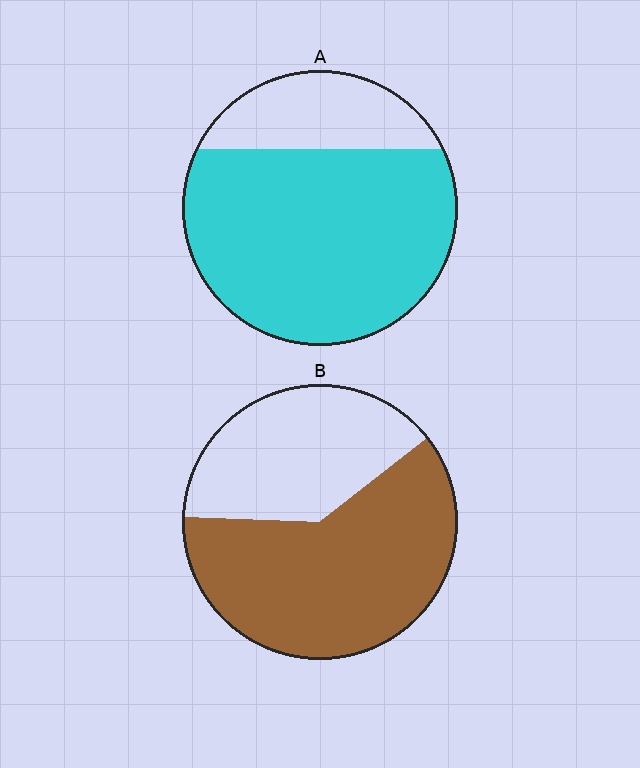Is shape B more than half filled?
Yes.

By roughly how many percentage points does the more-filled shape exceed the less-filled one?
By roughly 15 percentage points (A over B).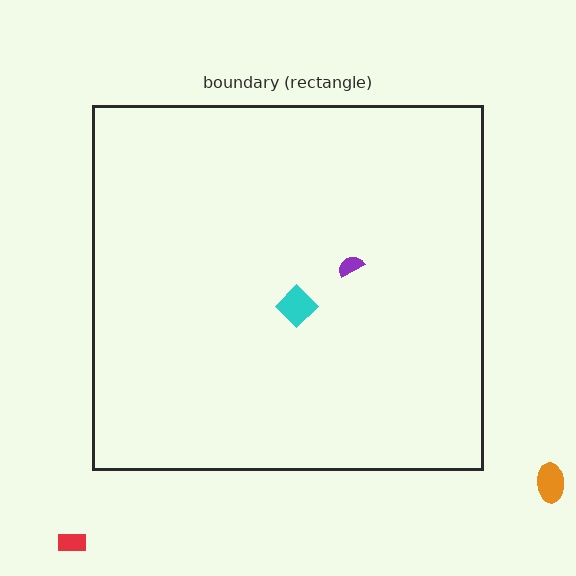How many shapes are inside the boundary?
2 inside, 2 outside.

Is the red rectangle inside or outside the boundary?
Outside.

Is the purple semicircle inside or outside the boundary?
Inside.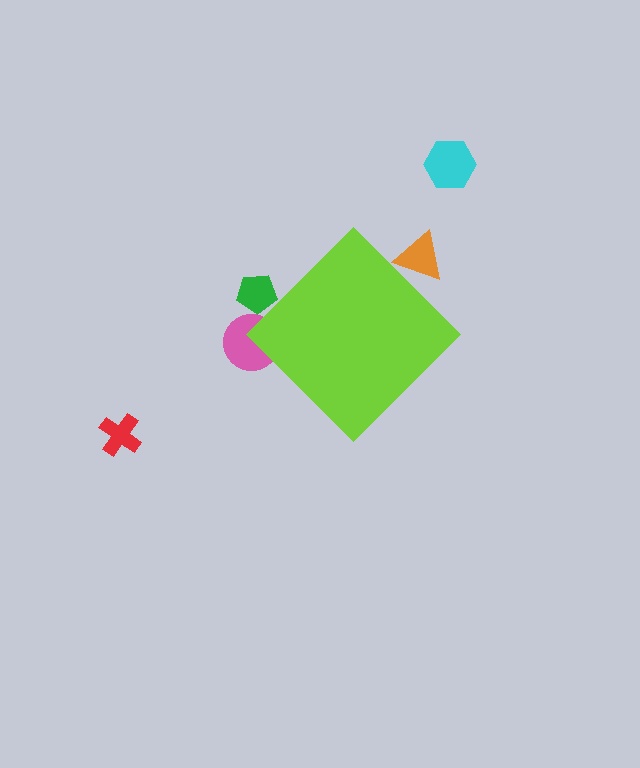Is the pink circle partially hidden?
Yes, the pink circle is partially hidden behind the lime diamond.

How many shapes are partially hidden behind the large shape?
3 shapes are partially hidden.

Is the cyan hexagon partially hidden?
No, the cyan hexagon is fully visible.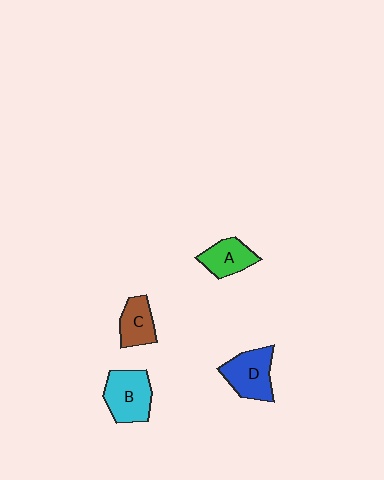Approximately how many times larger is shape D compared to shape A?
Approximately 1.3 times.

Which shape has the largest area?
Shape B (cyan).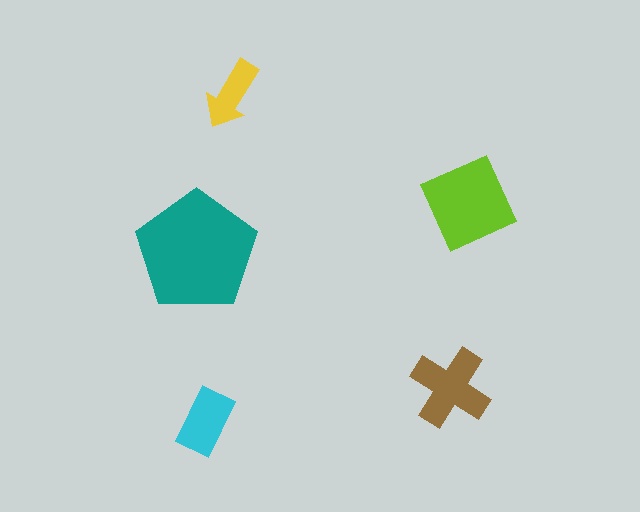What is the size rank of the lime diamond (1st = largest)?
2nd.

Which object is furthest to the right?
The lime diamond is rightmost.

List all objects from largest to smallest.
The teal pentagon, the lime diamond, the brown cross, the cyan rectangle, the yellow arrow.